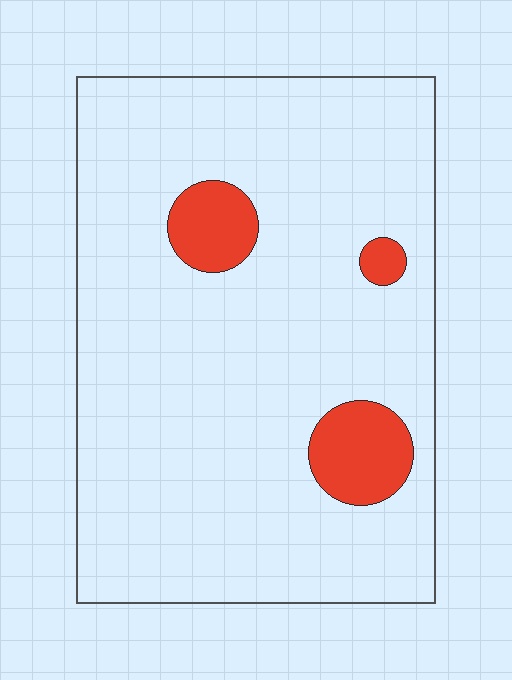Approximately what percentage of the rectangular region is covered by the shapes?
Approximately 10%.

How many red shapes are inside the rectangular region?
3.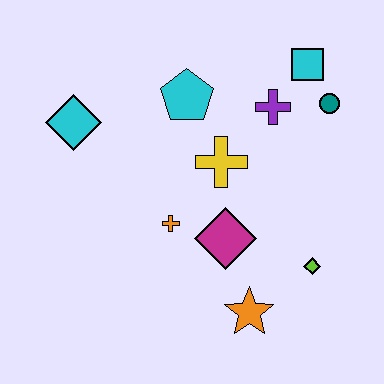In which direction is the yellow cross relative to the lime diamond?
The yellow cross is above the lime diamond.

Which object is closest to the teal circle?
The cyan square is closest to the teal circle.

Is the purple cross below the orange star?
No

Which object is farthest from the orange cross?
The cyan square is farthest from the orange cross.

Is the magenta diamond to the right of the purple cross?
No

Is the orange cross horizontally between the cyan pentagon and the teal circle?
No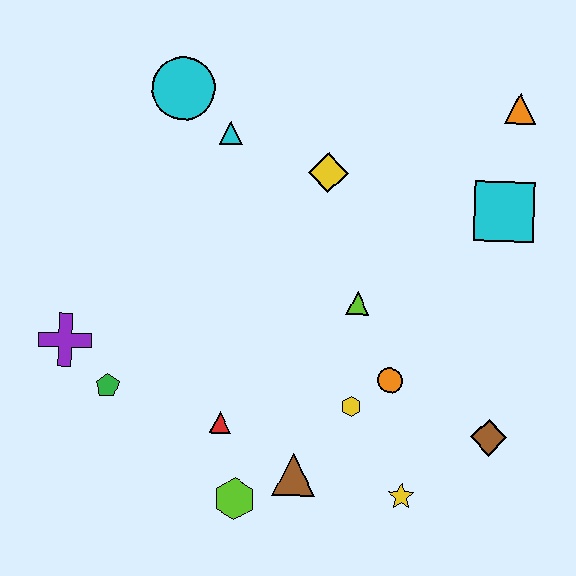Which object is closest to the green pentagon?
The purple cross is closest to the green pentagon.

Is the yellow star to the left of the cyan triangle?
No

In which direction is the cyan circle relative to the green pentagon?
The cyan circle is above the green pentagon.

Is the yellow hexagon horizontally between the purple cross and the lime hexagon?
No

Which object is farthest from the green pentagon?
The orange triangle is farthest from the green pentagon.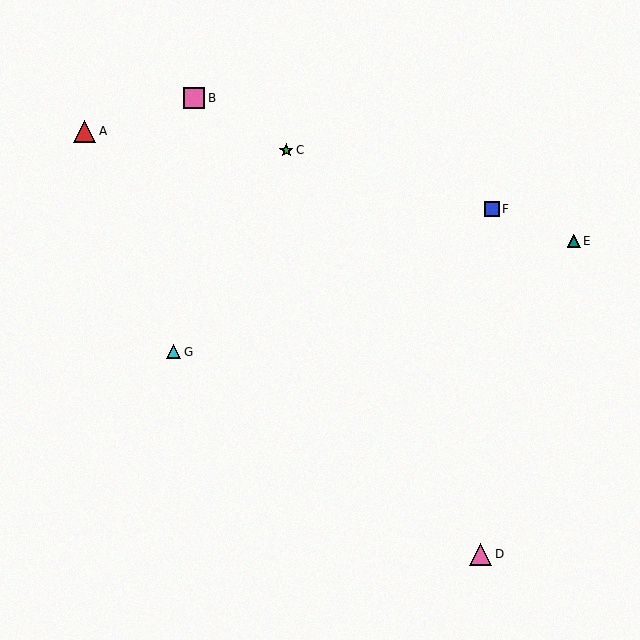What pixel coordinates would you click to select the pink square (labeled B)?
Click at (194, 98) to select the pink square B.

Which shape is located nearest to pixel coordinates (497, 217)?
The blue square (labeled F) at (492, 209) is nearest to that location.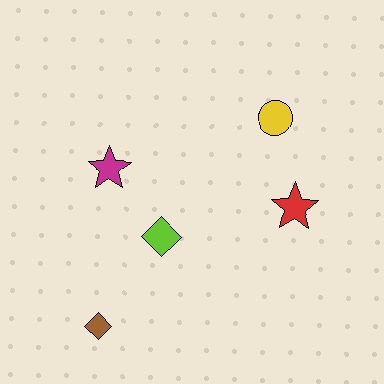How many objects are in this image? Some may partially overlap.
There are 5 objects.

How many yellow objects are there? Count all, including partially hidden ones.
There is 1 yellow object.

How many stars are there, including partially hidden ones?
There are 2 stars.